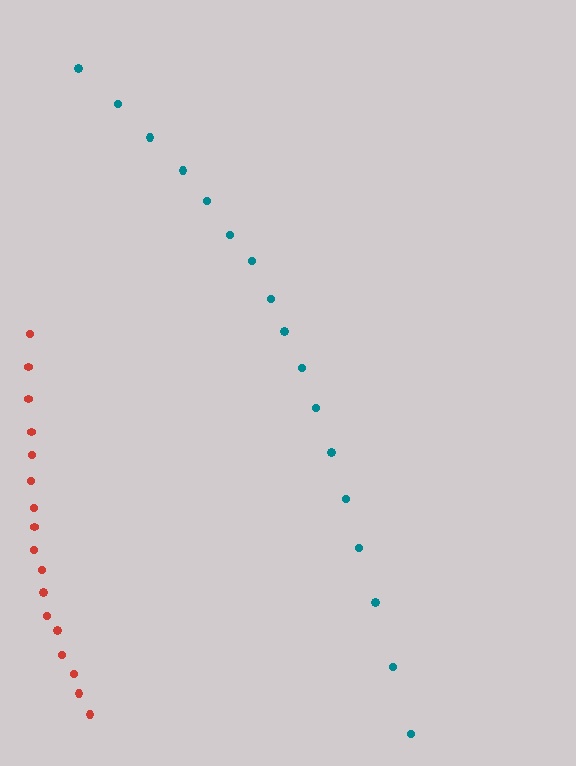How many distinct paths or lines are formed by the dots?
There are 2 distinct paths.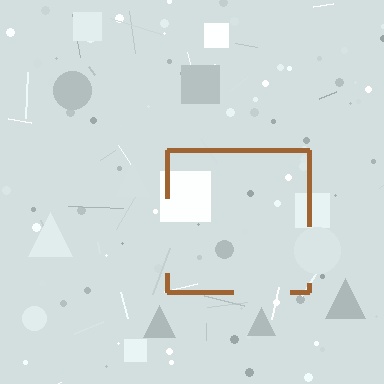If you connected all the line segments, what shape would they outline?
They would outline a square.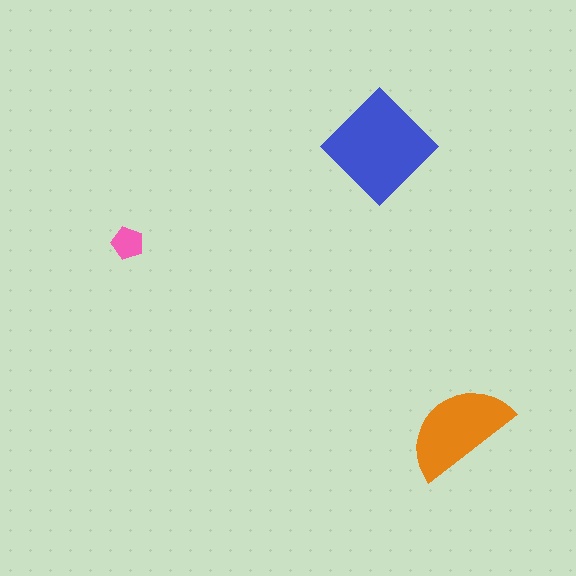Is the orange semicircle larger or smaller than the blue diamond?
Smaller.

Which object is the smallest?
The pink pentagon.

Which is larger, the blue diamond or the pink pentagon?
The blue diamond.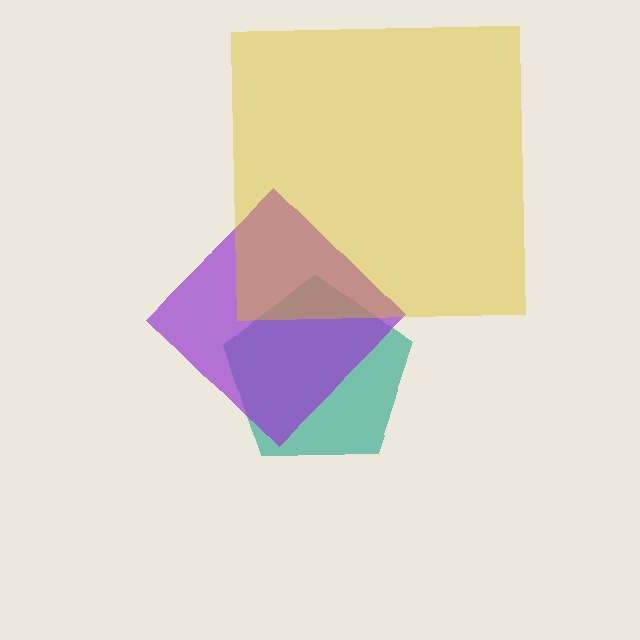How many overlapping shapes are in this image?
There are 3 overlapping shapes in the image.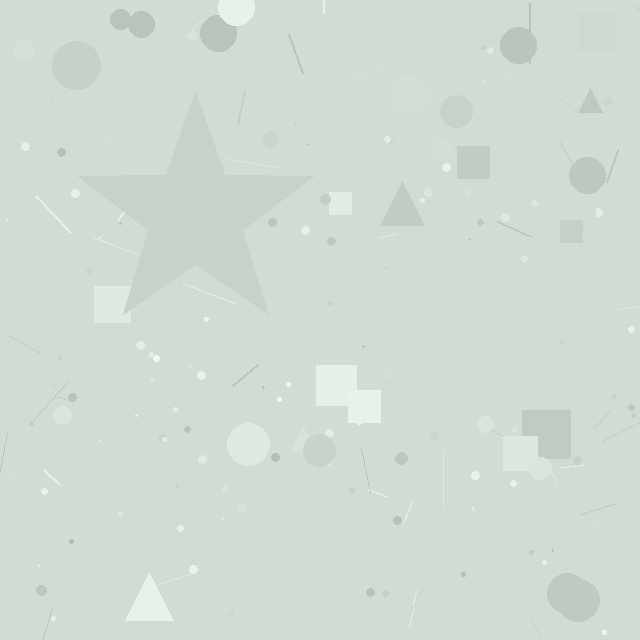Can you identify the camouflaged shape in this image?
The camouflaged shape is a star.